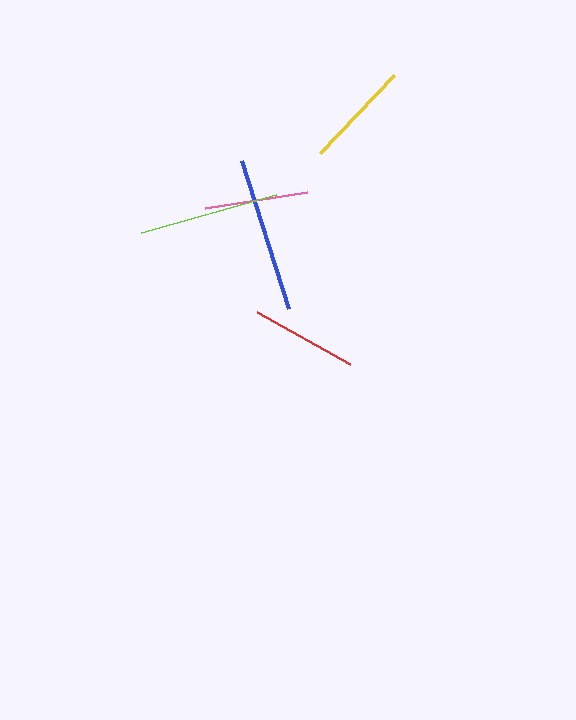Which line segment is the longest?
The blue line is the longest at approximately 155 pixels.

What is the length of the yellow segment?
The yellow segment is approximately 108 pixels long.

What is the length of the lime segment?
The lime segment is approximately 140 pixels long.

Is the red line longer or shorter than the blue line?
The blue line is longer than the red line.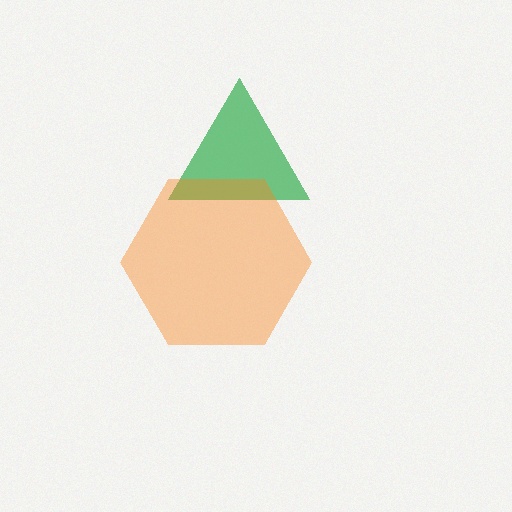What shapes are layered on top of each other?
The layered shapes are: a green triangle, an orange hexagon.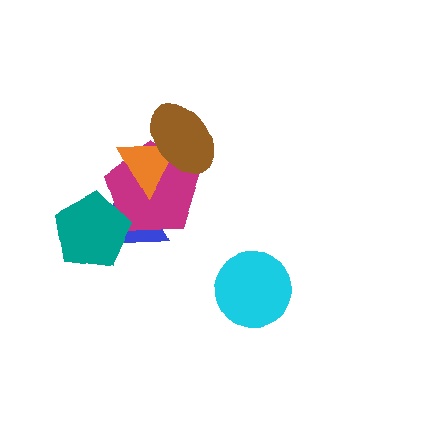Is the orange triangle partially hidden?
Yes, it is partially covered by another shape.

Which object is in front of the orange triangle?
The brown ellipse is in front of the orange triangle.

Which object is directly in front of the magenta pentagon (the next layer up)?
The orange triangle is directly in front of the magenta pentagon.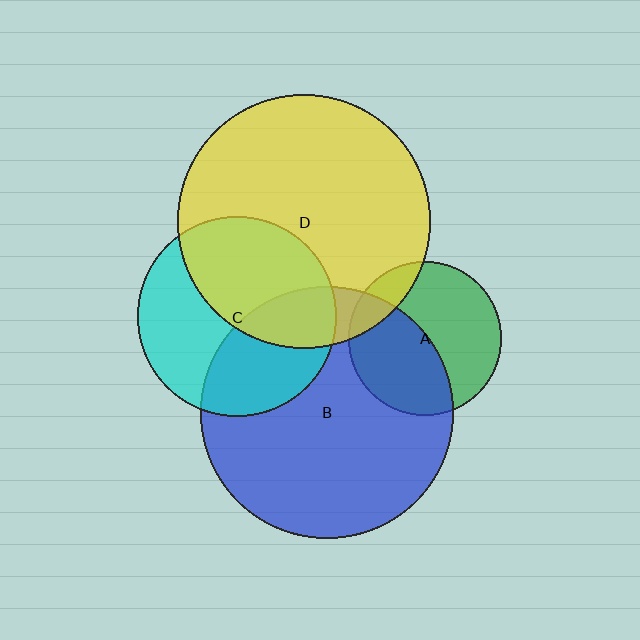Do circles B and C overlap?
Yes.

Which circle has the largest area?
Circle D (yellow).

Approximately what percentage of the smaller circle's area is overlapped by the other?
Approximately 40%.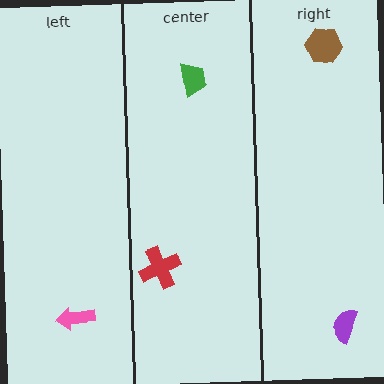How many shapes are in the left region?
1.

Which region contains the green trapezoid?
The center region.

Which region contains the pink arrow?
The left region.